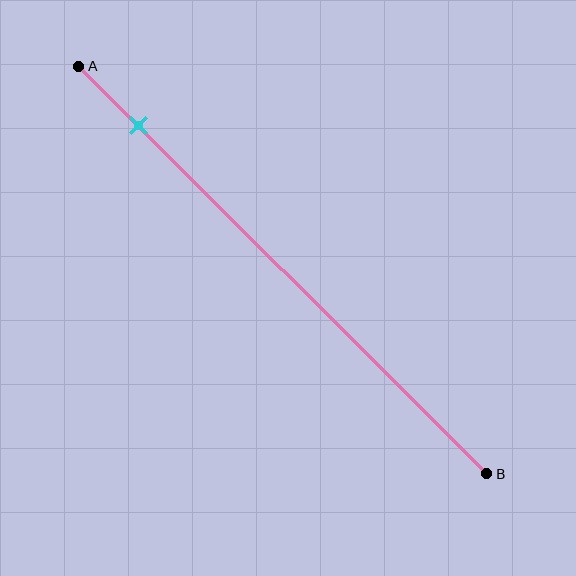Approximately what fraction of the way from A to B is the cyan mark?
The cyan mark is approximately 15% of the way from A to B.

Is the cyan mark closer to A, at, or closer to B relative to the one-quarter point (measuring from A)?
The cyan mark is closer to point A than the one-quarter point of segment AB.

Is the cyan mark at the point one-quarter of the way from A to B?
No, the mark is at about 15% from A, not at the 25% one-quarter point.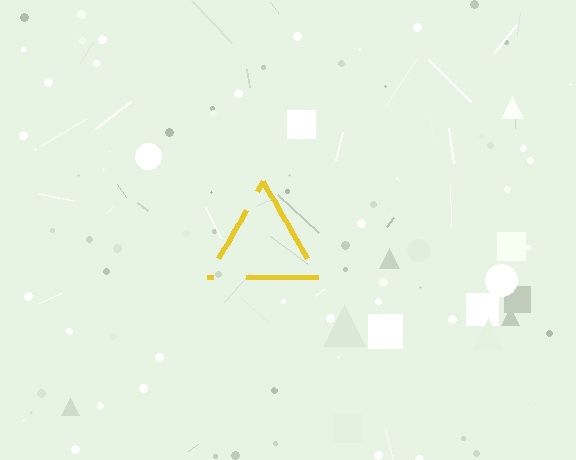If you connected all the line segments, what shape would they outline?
They would outline a triangle.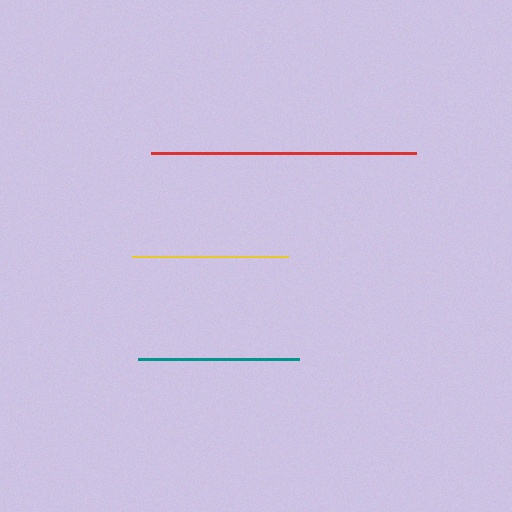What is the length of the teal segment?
The teal segment is approximately 161 pixels long.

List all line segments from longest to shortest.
From longest to shortest: red, teal, yellow.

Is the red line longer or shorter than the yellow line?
The red line is longer than the yellow line.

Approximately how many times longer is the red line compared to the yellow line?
The red line is approximately 1.7 times the length of the yellow line.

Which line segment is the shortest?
The yellow line is the shortest at approximately 156 pixels.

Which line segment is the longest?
The red line is the longest at approximately 266 pixels.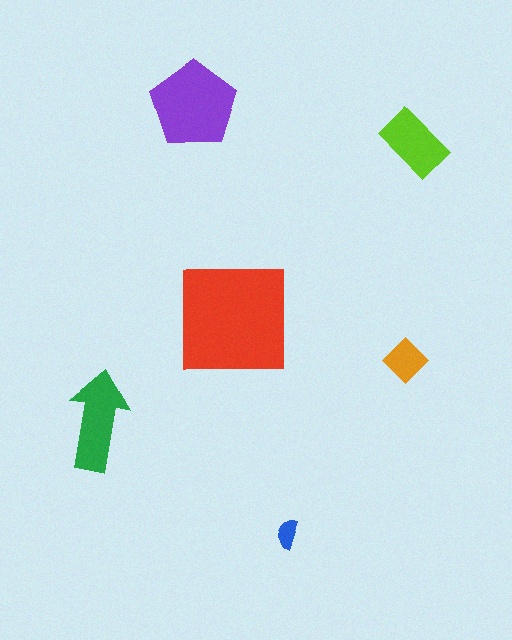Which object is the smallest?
The blue semicircle.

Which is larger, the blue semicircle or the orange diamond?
The orange diamond.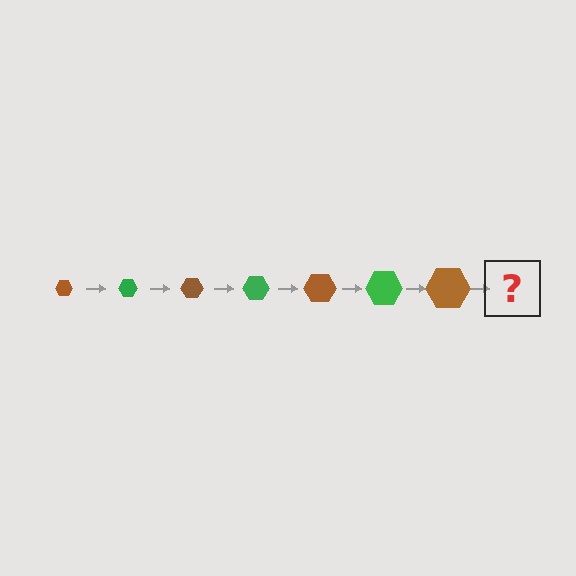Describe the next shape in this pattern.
It should be a green hexagon, larger than the previous one.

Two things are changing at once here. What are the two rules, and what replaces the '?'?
The two rules are that the hexagon grows larger each step and the color cycles through brown and green. The '?' should be a green hexagon, larger than the previous one.